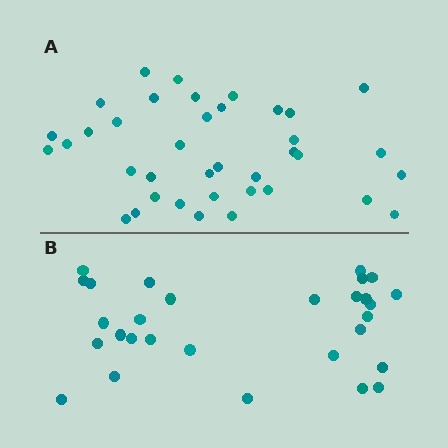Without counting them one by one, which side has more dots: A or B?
Region A (the top region) has more dots.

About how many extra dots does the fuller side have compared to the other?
Region A has roughly 8 or so more dots than region B.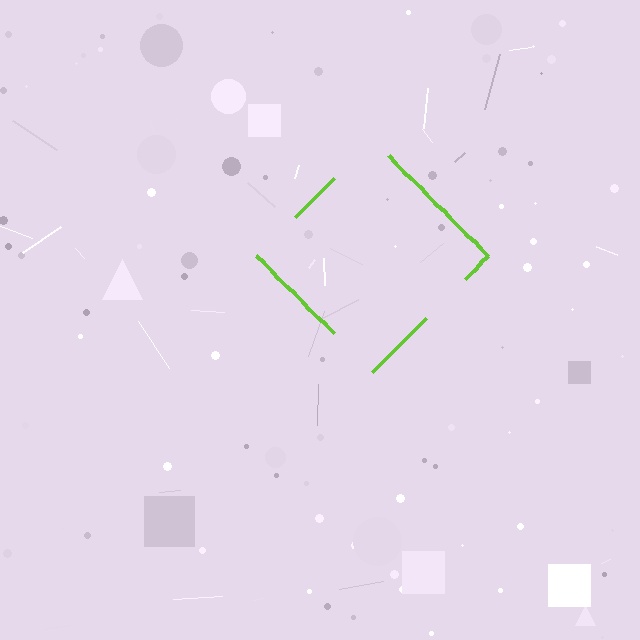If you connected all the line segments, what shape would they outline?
They would outline a diamond.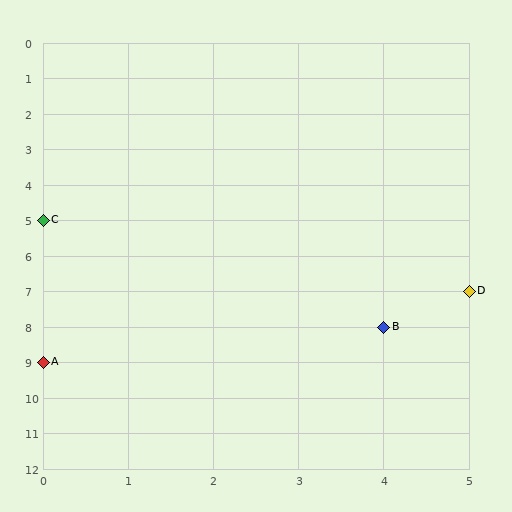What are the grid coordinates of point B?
Point B is at grid coordinates (4, 8).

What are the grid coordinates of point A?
Point A is at grid coordinates (0, 9).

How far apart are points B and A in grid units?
Points B and A are 4 columns and 1 row apart (about 4.1 grid units diagonally).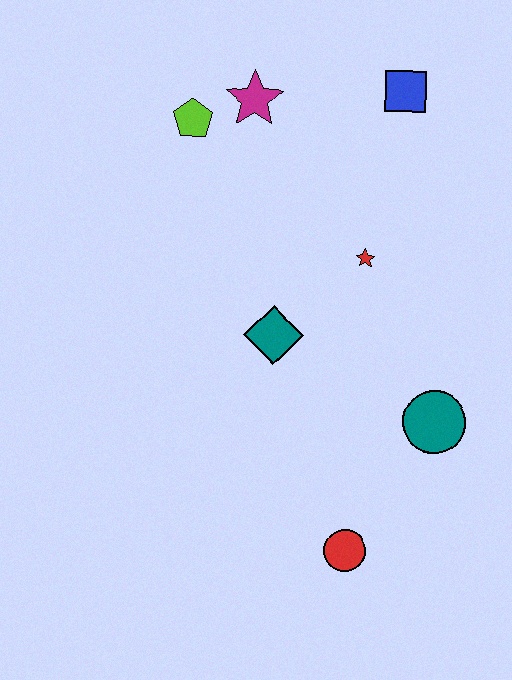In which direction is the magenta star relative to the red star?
The magenta star is above the red star.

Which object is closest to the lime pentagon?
The magenta star is closest to the lime pentagon.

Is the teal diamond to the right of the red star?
No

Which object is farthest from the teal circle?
The lime pentagon is farthest from the teal circle.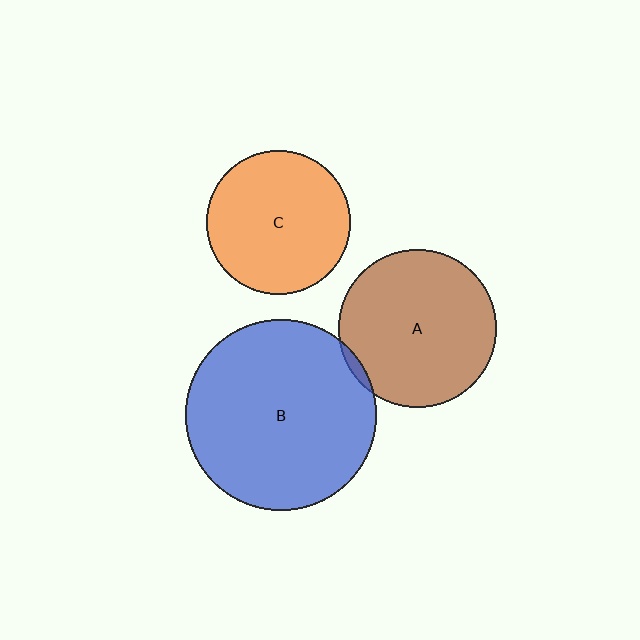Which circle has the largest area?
Circle B (blue).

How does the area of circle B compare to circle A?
Approximately 1.4 times.